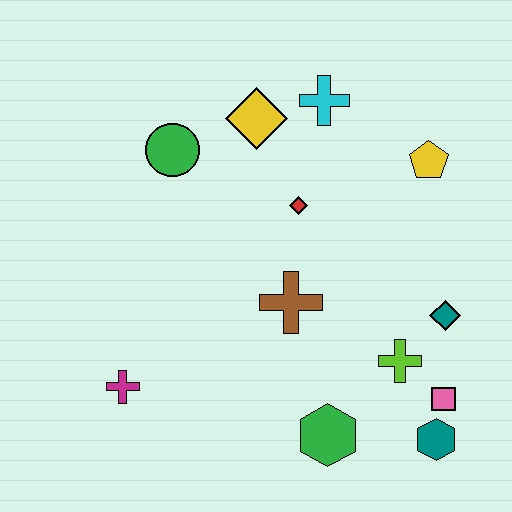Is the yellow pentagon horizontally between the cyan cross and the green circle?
No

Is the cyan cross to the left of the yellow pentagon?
Yes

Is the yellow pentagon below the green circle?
Yes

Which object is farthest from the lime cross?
The green circle is farthest from the lime cross.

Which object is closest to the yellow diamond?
The cyan cross is closest to the yellow diamond.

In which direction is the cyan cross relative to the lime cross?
The cyan cross is above the lime cross.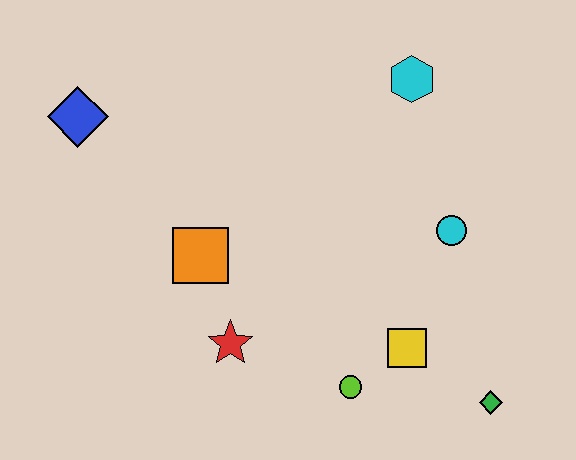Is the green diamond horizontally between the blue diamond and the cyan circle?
No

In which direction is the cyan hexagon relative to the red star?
The cyan hexagon is above the red star.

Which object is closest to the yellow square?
The lime circle is closest to the yellow square.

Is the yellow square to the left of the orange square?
No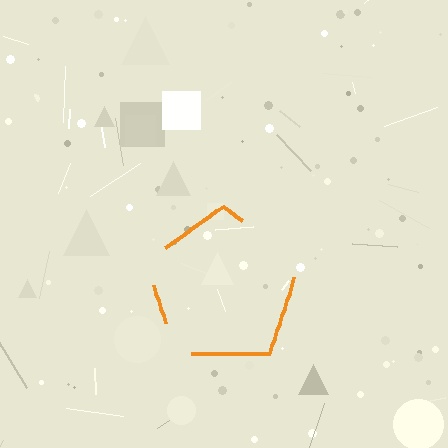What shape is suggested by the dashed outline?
The dashed outline suggests a pentagon.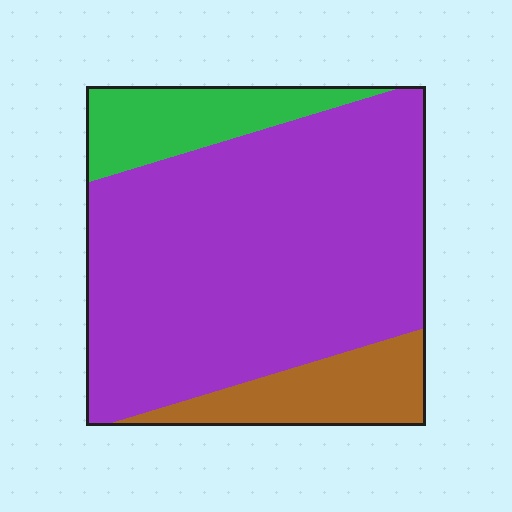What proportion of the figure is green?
Green covers 13% of the figure.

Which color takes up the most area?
Purple, at roughly 75%.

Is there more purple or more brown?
Purple.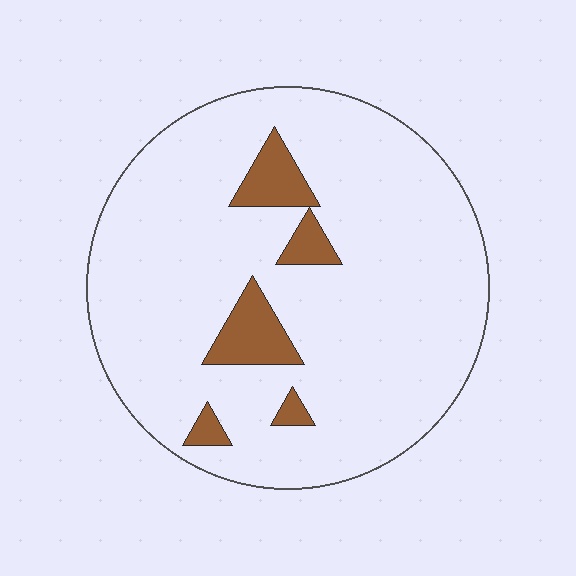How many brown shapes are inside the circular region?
5.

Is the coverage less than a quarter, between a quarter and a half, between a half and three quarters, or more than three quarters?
Less than a quarter.